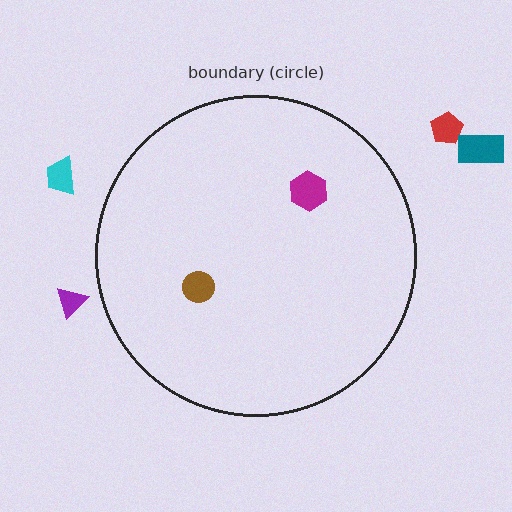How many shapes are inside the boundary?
2 inside, 4 outside.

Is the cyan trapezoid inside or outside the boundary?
Outside.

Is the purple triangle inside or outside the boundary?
Outside.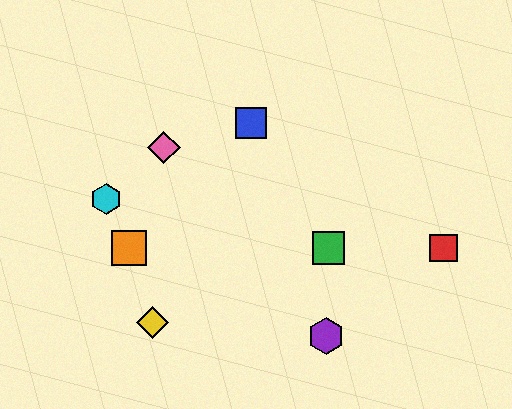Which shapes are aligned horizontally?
The red square, the green square, the orange square are aligned horizontally.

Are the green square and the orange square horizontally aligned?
Yes, both are at y≈248.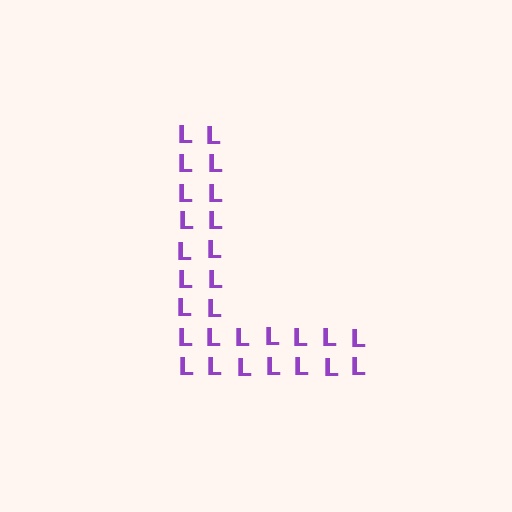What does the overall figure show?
The overall figure shows the letter L.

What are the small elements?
The small elements are letter L's.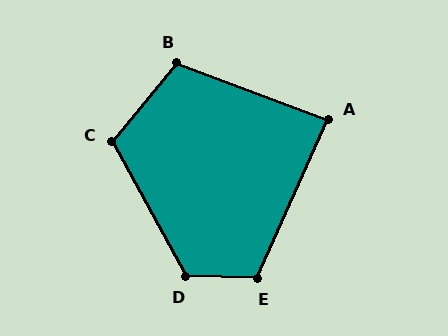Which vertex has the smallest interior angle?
A, at approximately 86 degrees.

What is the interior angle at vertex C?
Approximately 112 degrees (obtuse).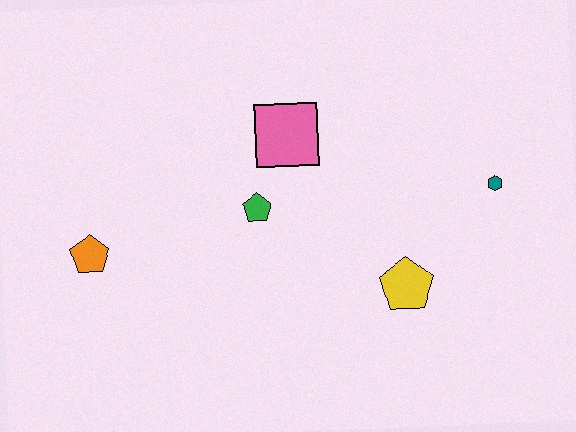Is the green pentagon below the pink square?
Yes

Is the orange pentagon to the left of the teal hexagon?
Yes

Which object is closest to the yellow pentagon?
The teal hexagon is closest to the yellow pentagon.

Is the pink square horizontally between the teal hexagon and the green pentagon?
Yes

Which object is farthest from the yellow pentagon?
The orange pentagon is farthest from the yellow pentagon.